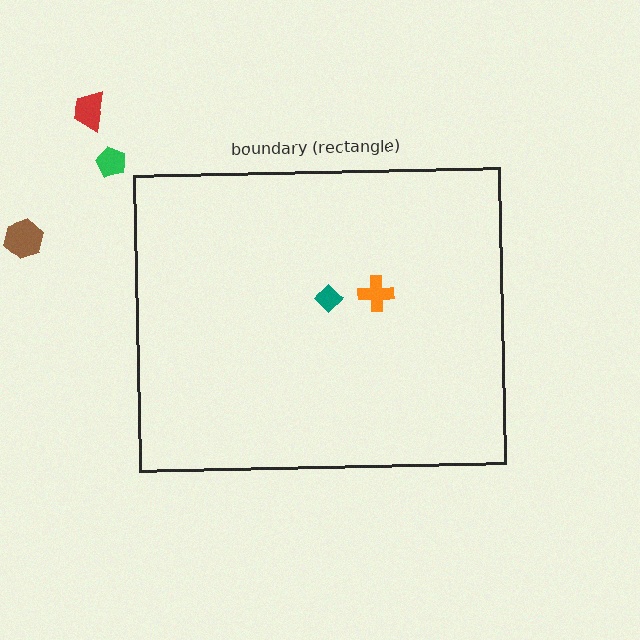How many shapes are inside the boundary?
2 inside, 3 outside.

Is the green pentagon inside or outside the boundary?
Outside.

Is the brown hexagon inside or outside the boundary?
Outside.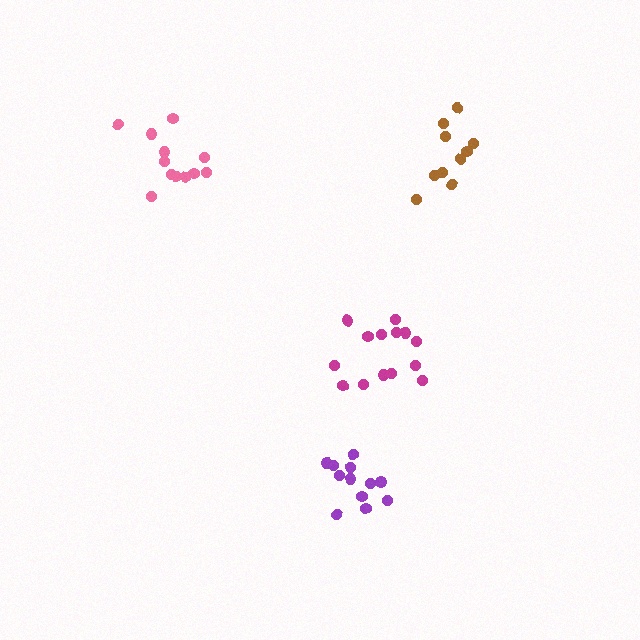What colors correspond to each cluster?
The clusters are colored: brown, pink, purple, magenta.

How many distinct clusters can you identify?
There are 4 distinct clusters.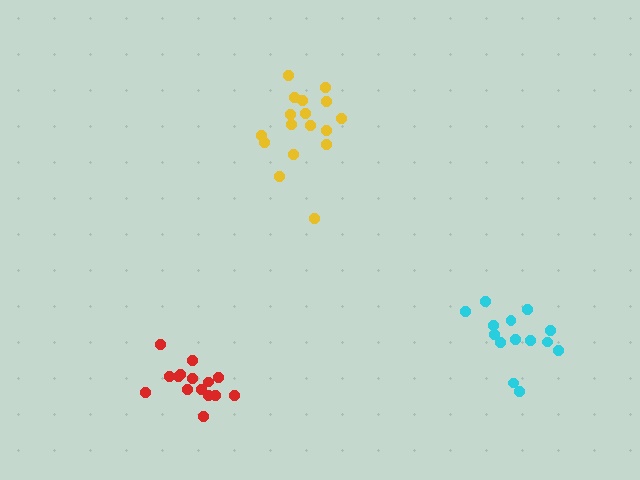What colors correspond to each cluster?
The clusters are colored: cyan, red, yellow.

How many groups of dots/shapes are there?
There are 3 groups.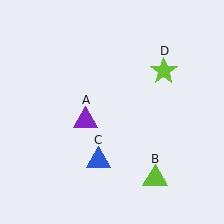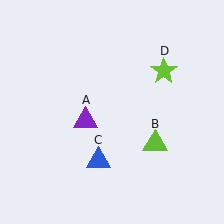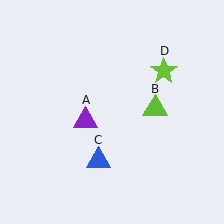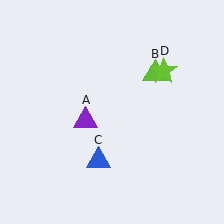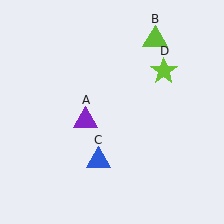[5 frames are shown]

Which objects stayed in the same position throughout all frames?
Purple triangle (object A) and blue triangle (object C) and lime star (object D) remained stationary.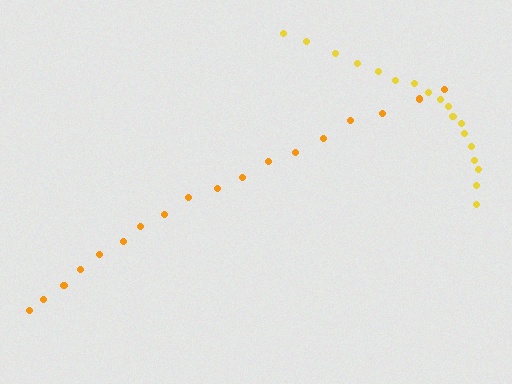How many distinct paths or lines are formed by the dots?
There are 2 distinct paths.